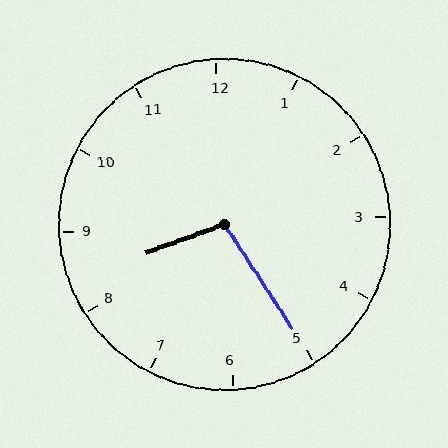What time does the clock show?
8:25.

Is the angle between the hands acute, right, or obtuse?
It is obtuse.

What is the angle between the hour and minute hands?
Approximately 102 degrees.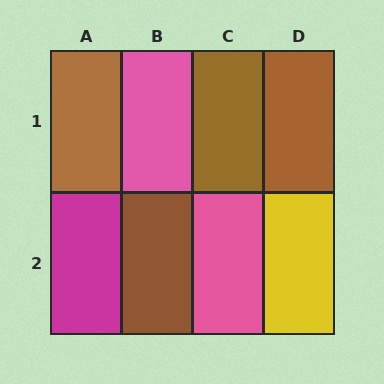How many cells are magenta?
1 cell is magenta.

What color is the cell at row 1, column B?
Pink.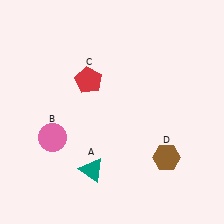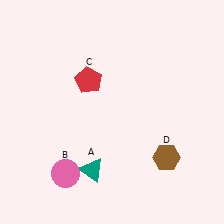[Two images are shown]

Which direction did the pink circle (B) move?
The pink circle (B) moved down.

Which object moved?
The pink circle (B) moved down.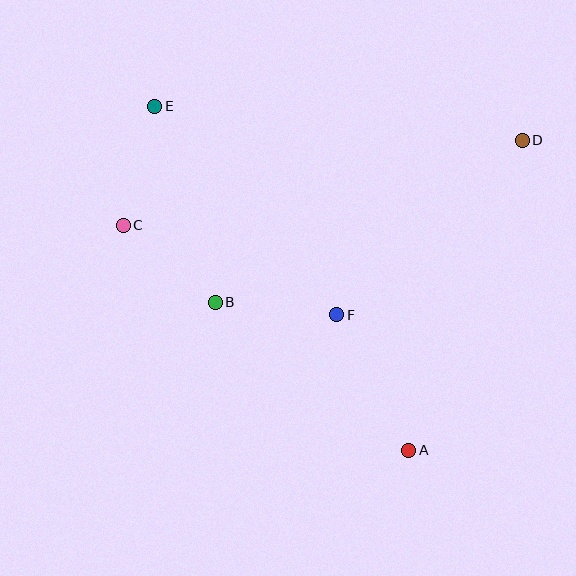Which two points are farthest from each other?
Points A and E are farthest from each other.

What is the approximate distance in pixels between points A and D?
The distance between A and D is approximately 330 pixels.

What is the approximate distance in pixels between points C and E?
The distance between C and E is approximately 124 pixels.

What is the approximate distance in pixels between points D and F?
The distance between D and F is approximately 255 pixels.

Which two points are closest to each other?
Points B and C are closest to each other.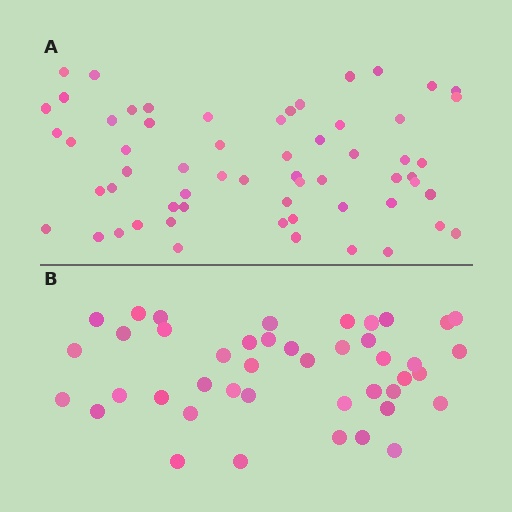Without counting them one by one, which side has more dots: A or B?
Region A (the top region) has more dots.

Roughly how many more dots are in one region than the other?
Region A has approximately 15 more dots than region B.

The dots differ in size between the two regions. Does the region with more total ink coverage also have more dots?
No. Region B has more total ink coverage because its dots are larger, but region A actually contains more individual dots. Total area can be misleading — the number of items is what matters here.